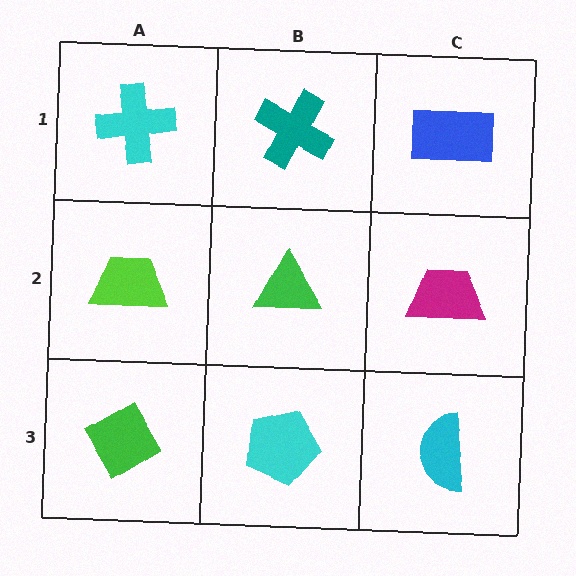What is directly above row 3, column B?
A green triangle.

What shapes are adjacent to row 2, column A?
A cyan cross (row 1, column A), a green diamond (row 3, column A), a green triangle (row 2, column B).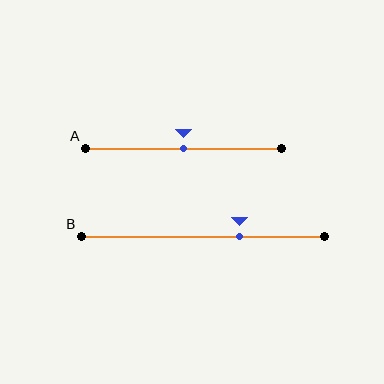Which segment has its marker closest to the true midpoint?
Segment A has its marker closest to the true midpoint.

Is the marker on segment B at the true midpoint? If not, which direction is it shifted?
No, the marker on segment B is shifted to the right by about 15% of the segment length.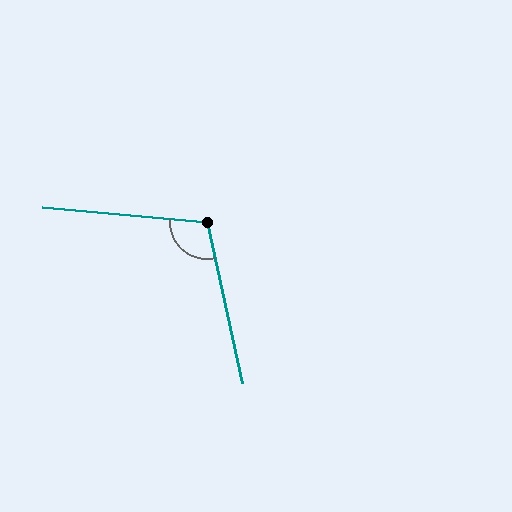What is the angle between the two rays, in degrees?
Approximately 107 degrees.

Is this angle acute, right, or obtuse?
It is obtuse.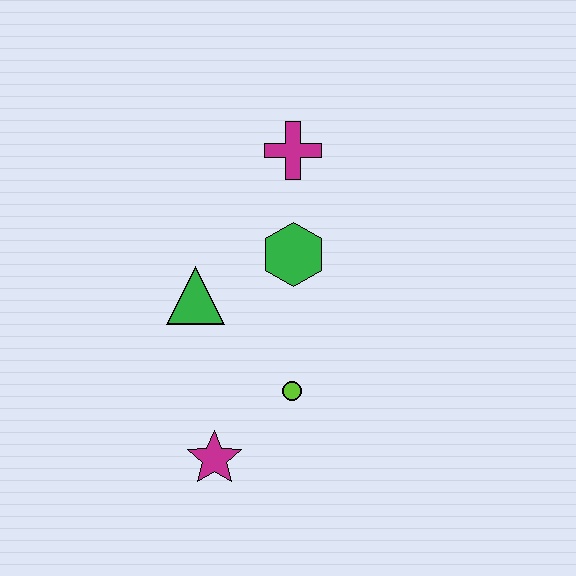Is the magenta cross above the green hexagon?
Yes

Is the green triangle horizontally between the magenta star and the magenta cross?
No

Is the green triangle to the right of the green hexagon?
No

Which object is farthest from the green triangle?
The magenta cross is farthest from the green triangle.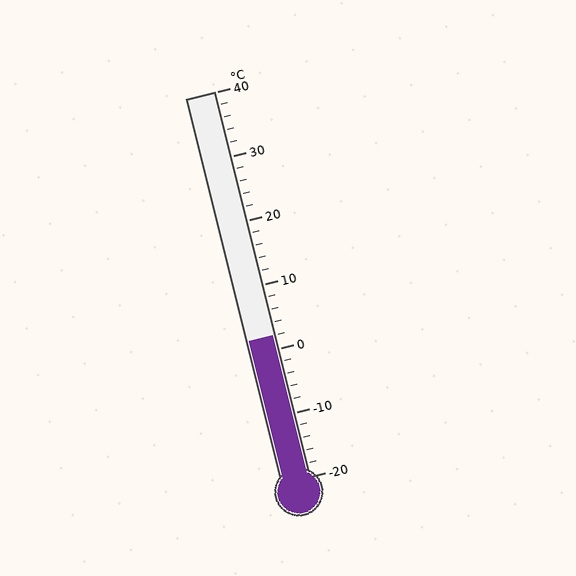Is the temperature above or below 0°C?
The temperature is above 0°C.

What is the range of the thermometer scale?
The thermometer scale ranges from -20°C to 40°C.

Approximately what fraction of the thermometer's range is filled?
The thermometer is filled to approximately 35% of its range.